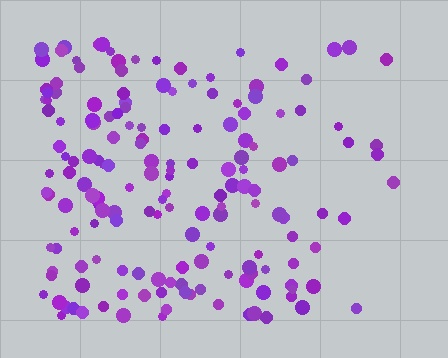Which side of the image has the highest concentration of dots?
The left.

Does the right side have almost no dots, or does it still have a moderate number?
Still a moderate number, just noticeably fewer than the left.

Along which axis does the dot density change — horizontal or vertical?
Horizontal.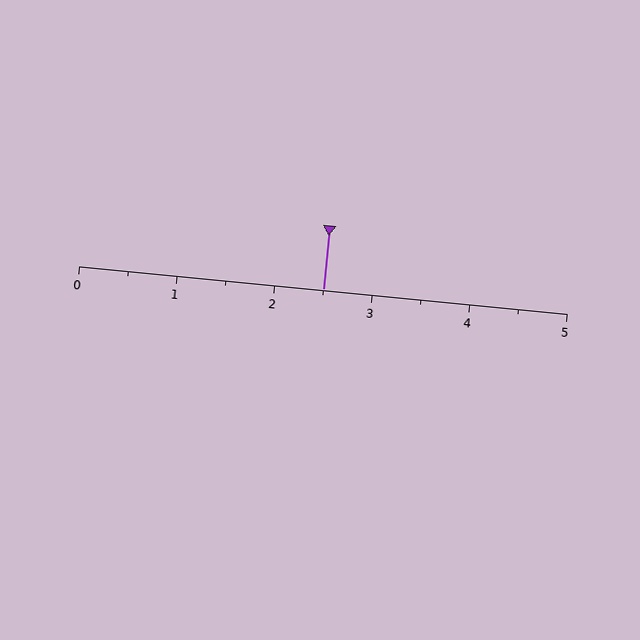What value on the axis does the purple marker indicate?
The marker indicates approximately 2.5.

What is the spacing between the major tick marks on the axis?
The major ticks are spaced 1 apart.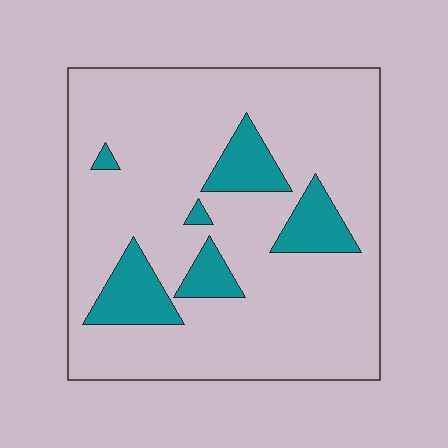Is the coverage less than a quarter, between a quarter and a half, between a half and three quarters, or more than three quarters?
Less than a quarter.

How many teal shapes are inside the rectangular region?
6.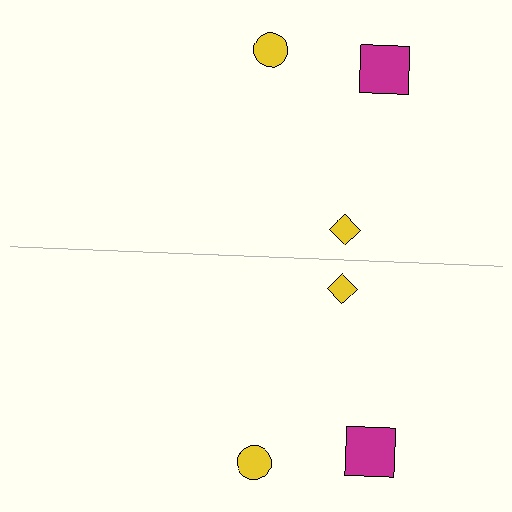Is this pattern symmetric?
Yes, this pattern has bilateral (reflection) symmetry.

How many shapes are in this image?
There are 6 shapes in this image.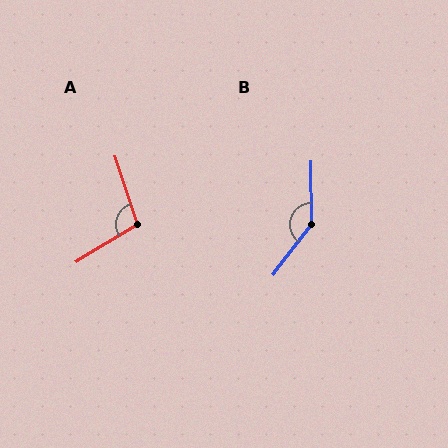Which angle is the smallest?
A, at approximately 103 degrees.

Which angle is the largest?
B, at approximately 142 degrees.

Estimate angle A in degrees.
Approximately 103 degrees.